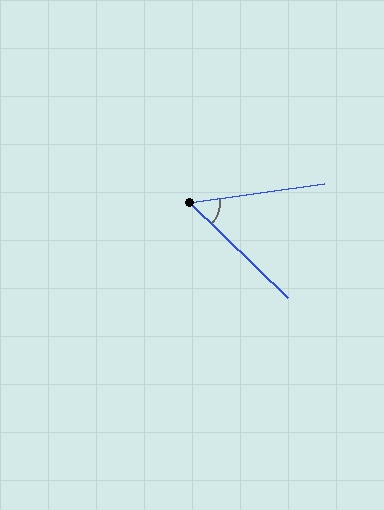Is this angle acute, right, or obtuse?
It is acute.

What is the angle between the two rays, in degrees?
Approximately 52 degrees.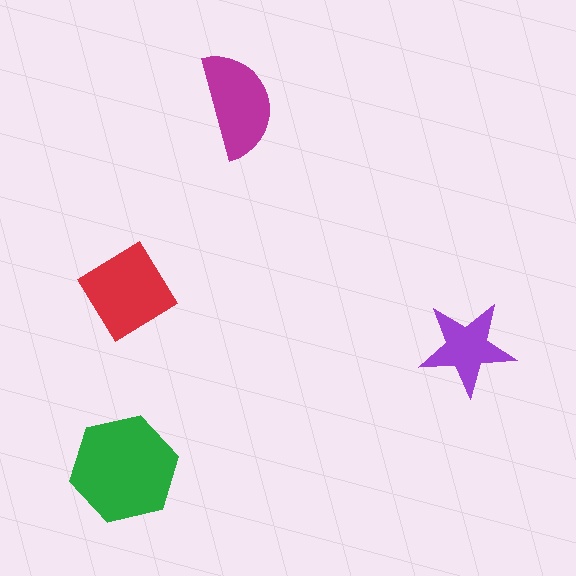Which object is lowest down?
The green hexagon is bottommost.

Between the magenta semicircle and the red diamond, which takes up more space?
The red diamond.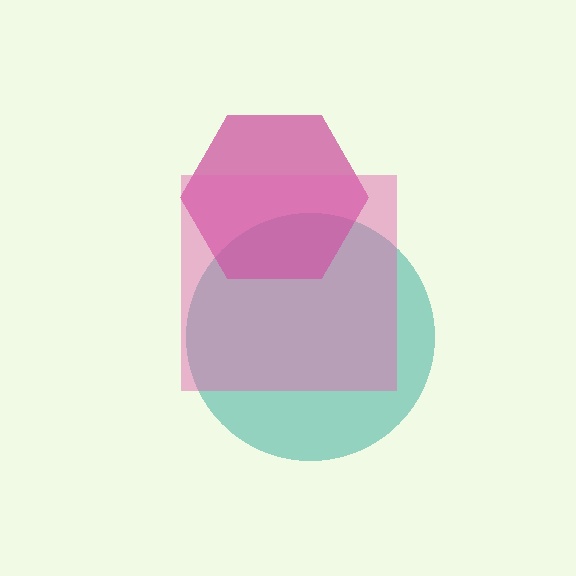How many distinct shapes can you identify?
There are 3 distinct shapes: a teal circle, a magenta hexagon, a pink square.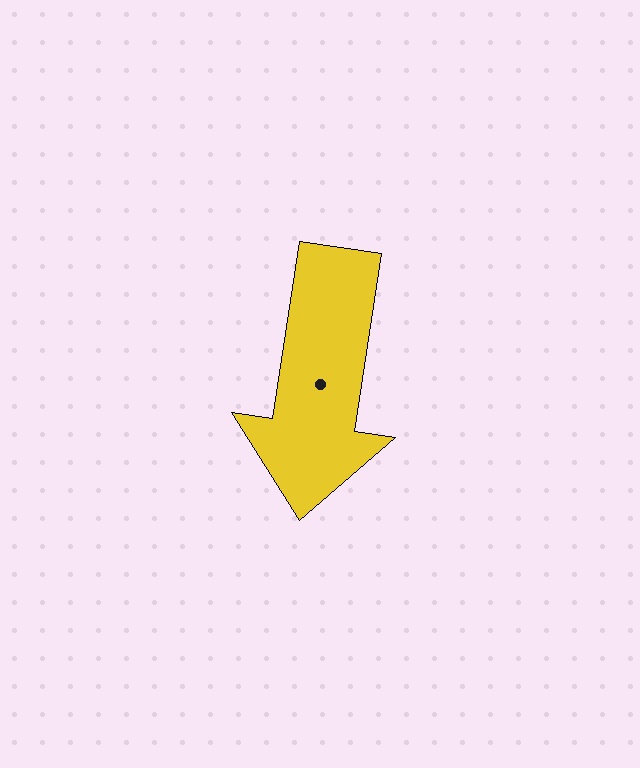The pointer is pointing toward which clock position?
Roughly 6 o'clock.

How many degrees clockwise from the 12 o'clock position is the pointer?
Approximately 188 degrees.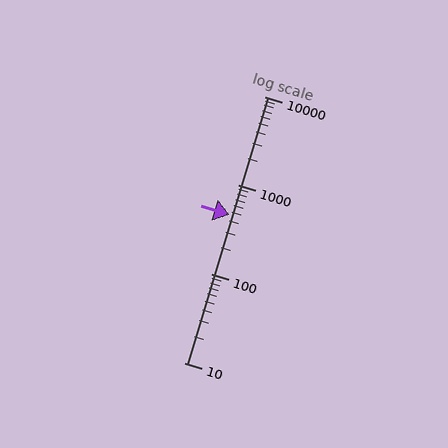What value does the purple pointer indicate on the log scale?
The pointer indicates approximately 460.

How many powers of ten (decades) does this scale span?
The scale spans 3 decades, from 10 to 10000.